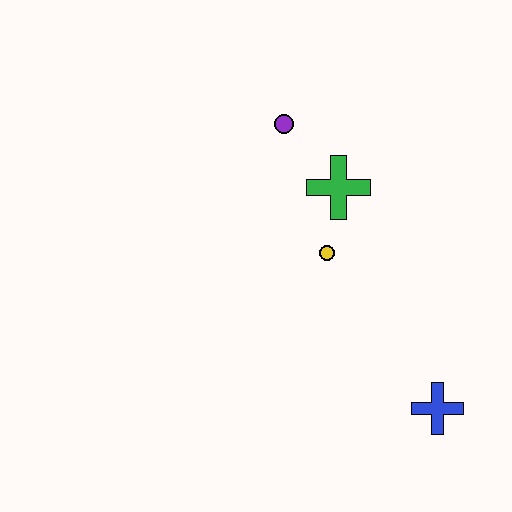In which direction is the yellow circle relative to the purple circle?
The yellow circle is below the purple circle.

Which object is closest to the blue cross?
The yellow circle is closest to the blue cross.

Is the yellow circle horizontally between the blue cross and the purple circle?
Yes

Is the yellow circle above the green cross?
No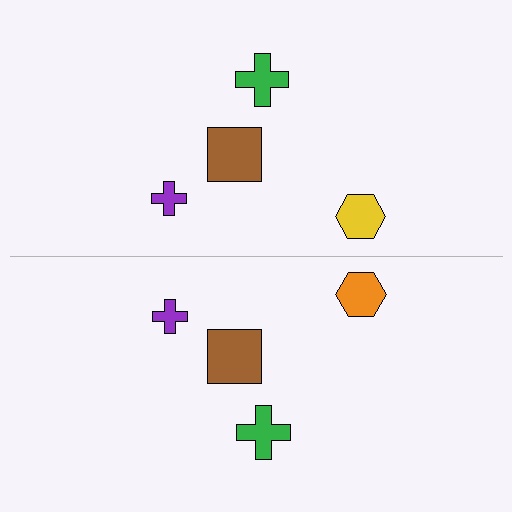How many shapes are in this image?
There are 8 shapes in this image.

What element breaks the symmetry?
The orange hexagon on the bottom side breaks the symmetry — its mirror counterpart is yellow.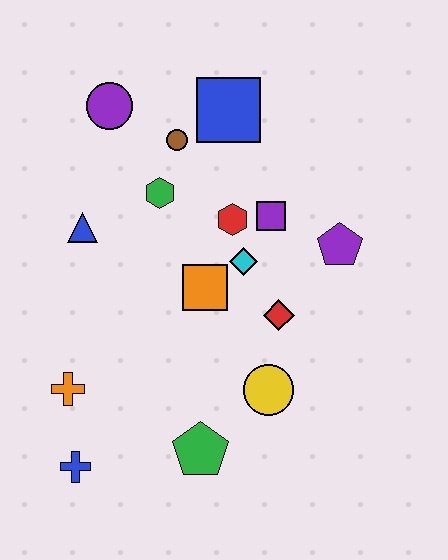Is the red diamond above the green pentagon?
Yes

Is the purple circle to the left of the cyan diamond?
Yes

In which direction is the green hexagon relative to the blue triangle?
The green hexagon is to the right of the blue triangle.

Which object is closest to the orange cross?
The blue cross is closest to the orange cross.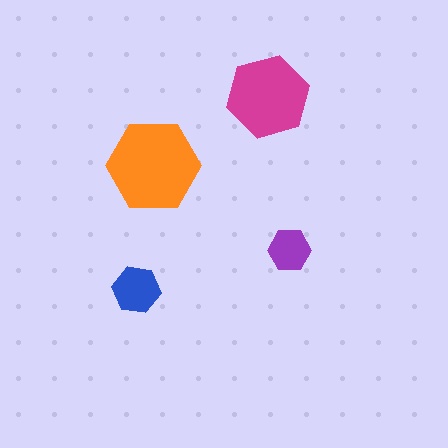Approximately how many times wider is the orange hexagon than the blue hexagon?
About 2 times wider.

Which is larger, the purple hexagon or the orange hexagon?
The orange one.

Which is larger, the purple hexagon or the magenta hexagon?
The magenta one.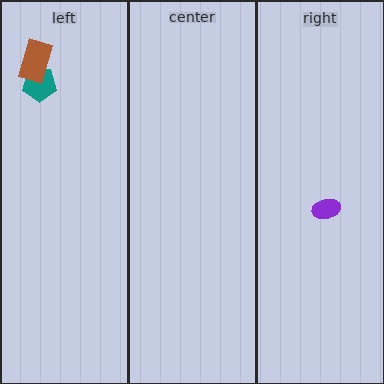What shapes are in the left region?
The teal pentagon, the brown rectangle.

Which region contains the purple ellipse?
The right region.